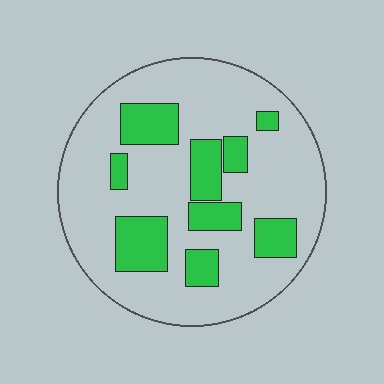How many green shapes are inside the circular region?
9.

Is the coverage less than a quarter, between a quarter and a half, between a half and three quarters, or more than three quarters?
Less than a quarter.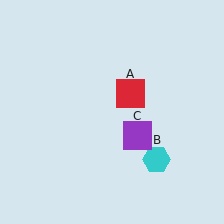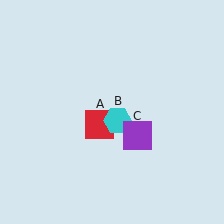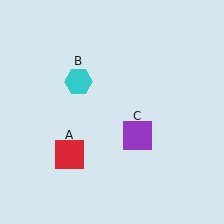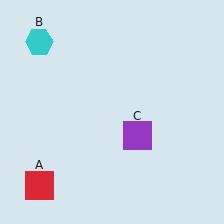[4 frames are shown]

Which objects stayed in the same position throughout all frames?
Purple square (object C) remained stationary.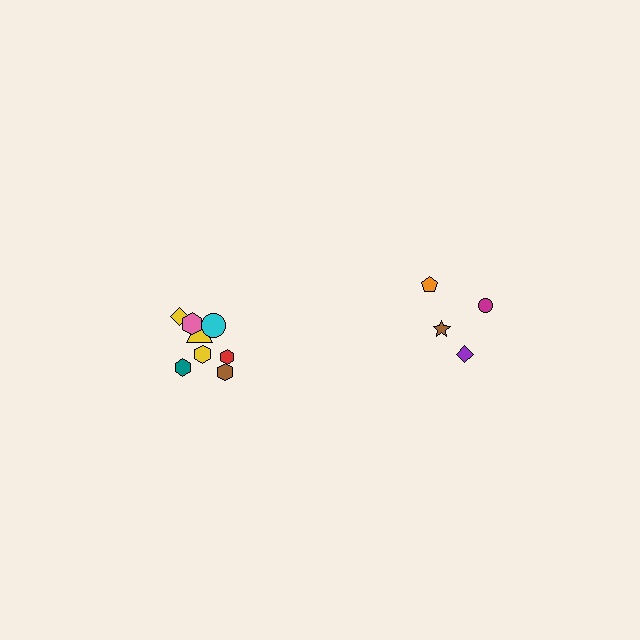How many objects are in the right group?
There are 4 objects.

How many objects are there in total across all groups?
There are 12 objects.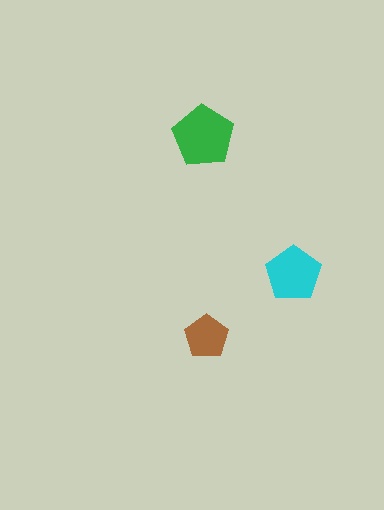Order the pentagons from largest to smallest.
the green one, the cyan one, the brown one.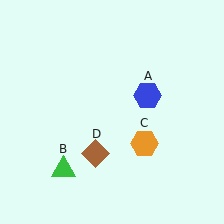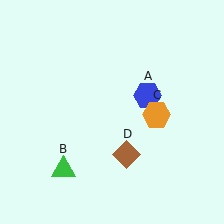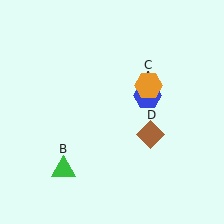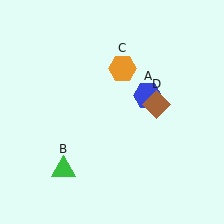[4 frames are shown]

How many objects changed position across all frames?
2 objects changed position: orange hexagon (object C), brown diamond (object D).